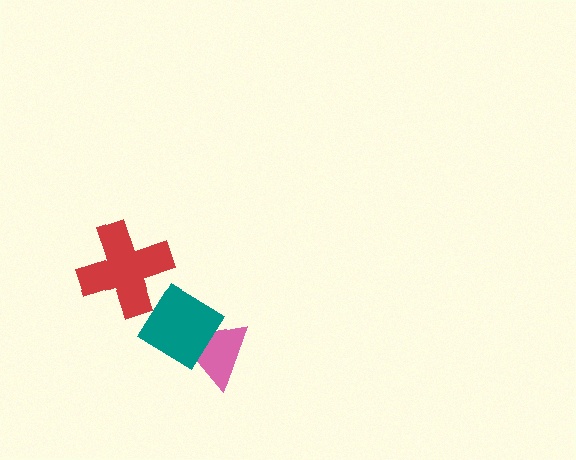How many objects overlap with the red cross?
1 object overlaps with the red cross.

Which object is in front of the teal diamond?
The red cross is in front of the teal diamond.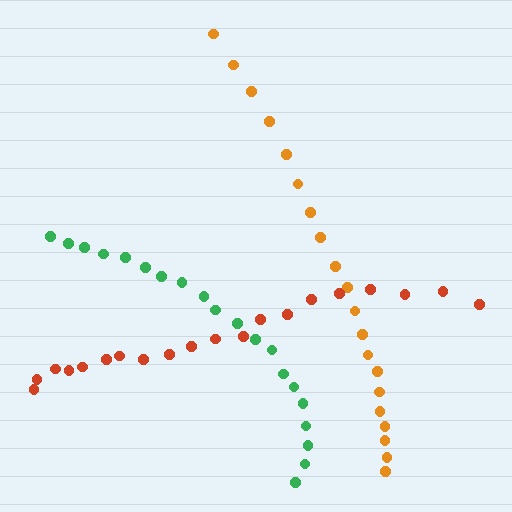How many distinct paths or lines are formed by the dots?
There are 3 distinct paths.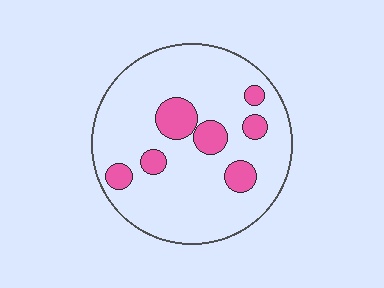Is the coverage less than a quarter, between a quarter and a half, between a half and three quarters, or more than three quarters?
Less than a quarter.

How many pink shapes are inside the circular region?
7.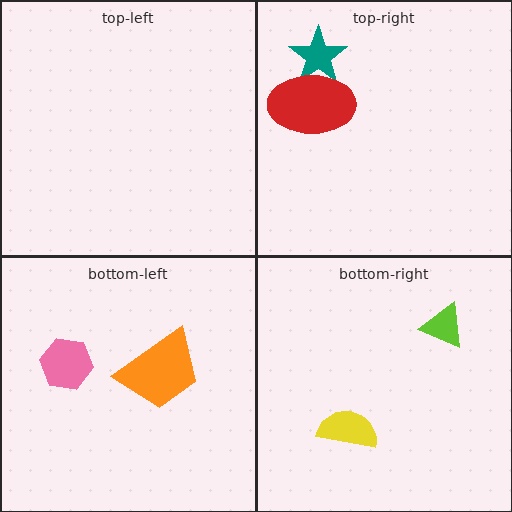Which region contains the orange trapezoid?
The bottom-left region.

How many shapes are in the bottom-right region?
2.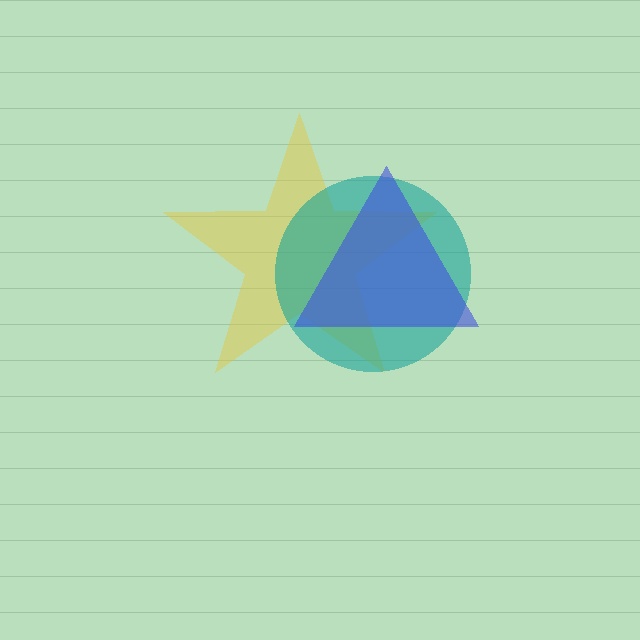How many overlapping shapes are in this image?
There are 3 overlapping shapes in the image.